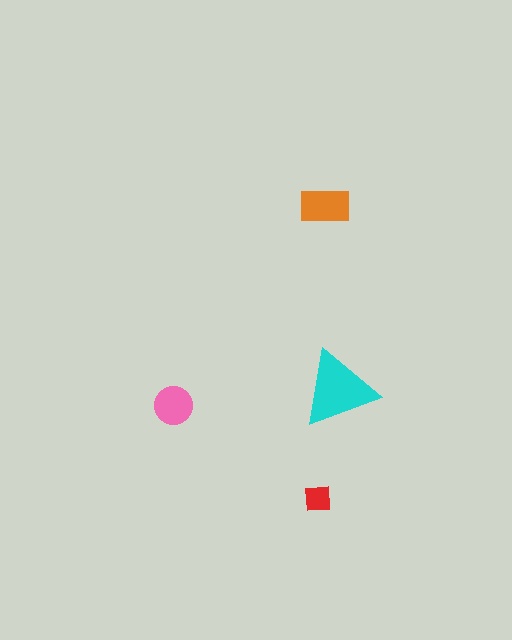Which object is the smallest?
The red square.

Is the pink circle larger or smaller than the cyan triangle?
Smaller.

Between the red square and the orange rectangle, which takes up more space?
The orange rectangle.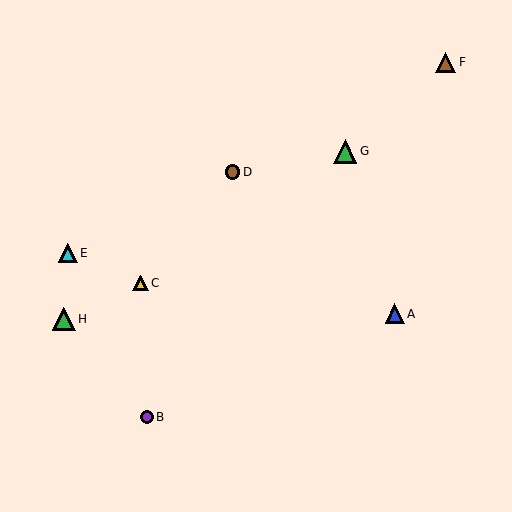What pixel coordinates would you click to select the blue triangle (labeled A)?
Click at (395, 314) to select the blue triangle A.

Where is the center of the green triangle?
The center of the green triangle is at (64, 319).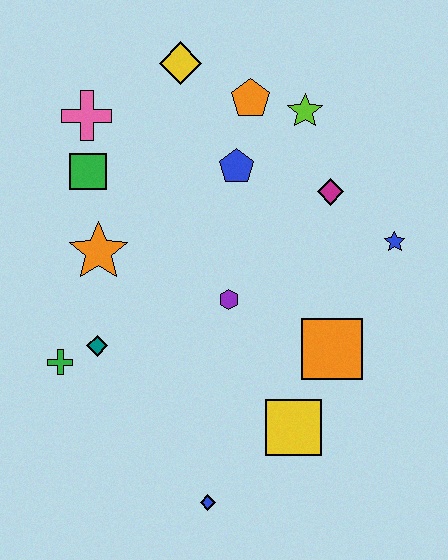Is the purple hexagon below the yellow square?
No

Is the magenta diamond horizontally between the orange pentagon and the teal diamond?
No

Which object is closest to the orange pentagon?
The lime star is closest to the orange pentagon.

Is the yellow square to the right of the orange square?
No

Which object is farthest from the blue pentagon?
The blue diamond is farthest from the blue pentagon.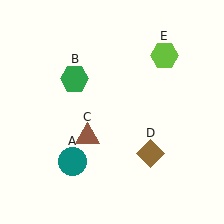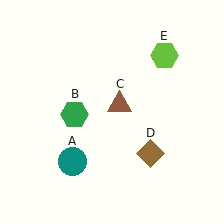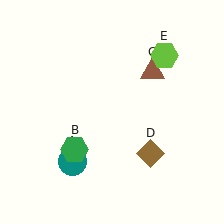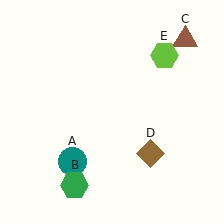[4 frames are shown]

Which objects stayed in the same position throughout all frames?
Teal circle (object A) and brown diamond (object D) and lime hexagon (object E) remained stationary.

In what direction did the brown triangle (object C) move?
The brown triangle (object C) moved up and to the right.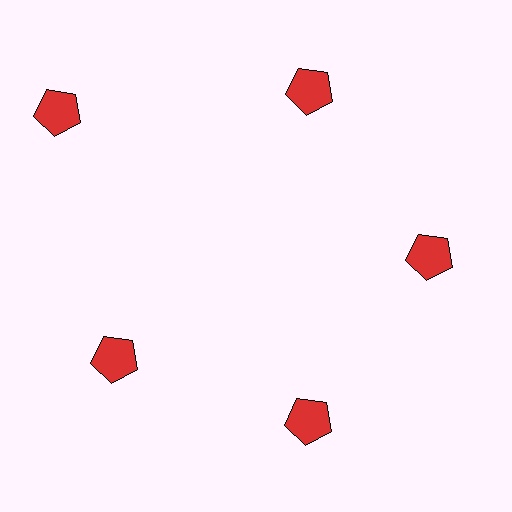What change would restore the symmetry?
The symmetry would be restored by moving it inward, back onto the ring so that all 5 pentagons sit at equal angles and equal distance from the center.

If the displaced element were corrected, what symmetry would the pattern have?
It would have 5-fold rotational symmetry — the pattern would map onto itself every 72 degrees.